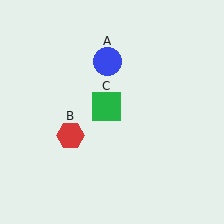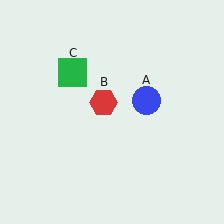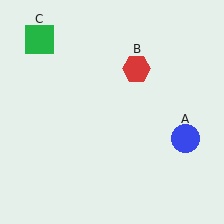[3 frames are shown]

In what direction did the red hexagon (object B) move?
The red hexagon (object B) moved up and to the right.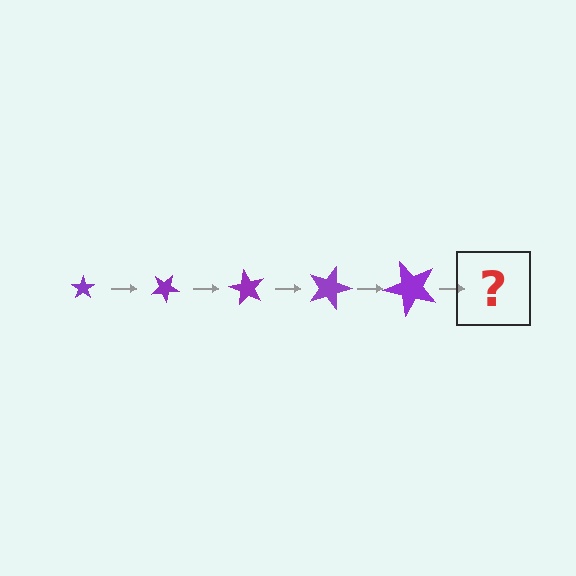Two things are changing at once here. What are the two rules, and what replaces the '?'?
The two rules are that the star grows larger each step and it rotates 30 degrees each step. The '?' should be a star, larger than the previous one and rotated 150 degrees from the start.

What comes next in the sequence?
The next element should be a star, larger than the previous one and rotated 150 degrees from the start.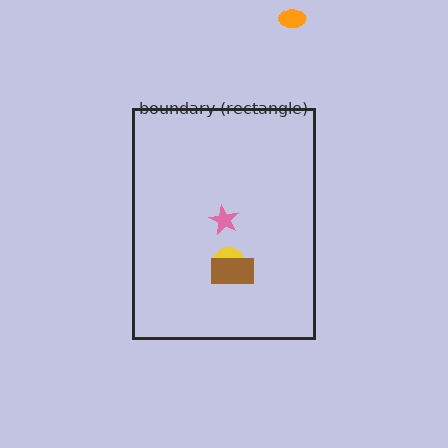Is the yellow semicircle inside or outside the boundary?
Inside.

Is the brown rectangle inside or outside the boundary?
Inside.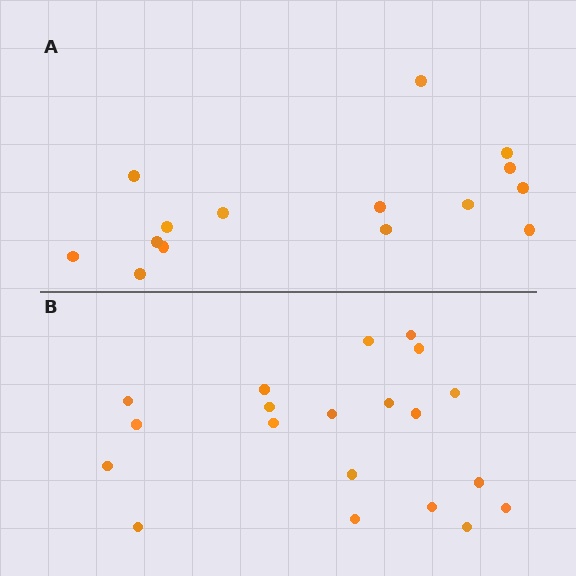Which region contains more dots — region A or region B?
Region B (the bottom region) has more dots.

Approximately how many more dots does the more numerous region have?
Region B has about 5 more dots than region A.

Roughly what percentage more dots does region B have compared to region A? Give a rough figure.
About 35% more.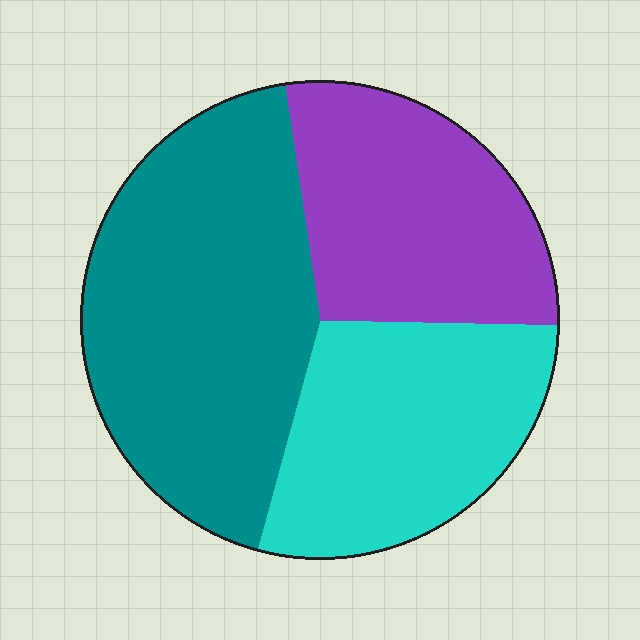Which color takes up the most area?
Teal, at roughly 45%.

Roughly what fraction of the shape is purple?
Purple covers roughly 30% of the shape.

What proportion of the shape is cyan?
Cyan covers about 30% of the shape.